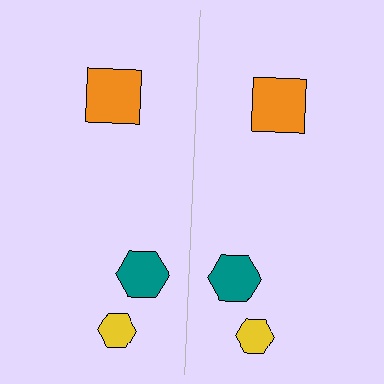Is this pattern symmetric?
Yes, this pattern has bilateral (reflection) symmetry.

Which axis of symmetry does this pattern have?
The pattern has a vertical axis of symmetry running through the center of the image.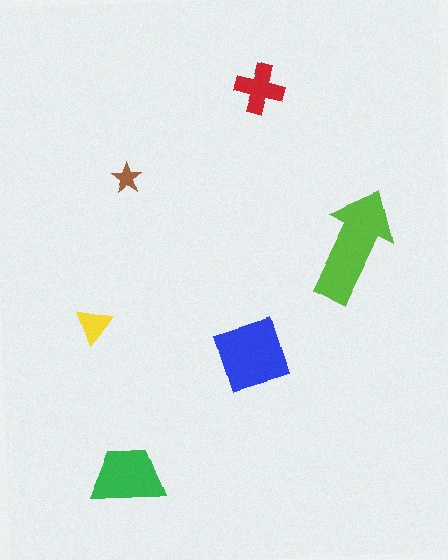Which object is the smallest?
The brown star.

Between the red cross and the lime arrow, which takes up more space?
The lime arrow.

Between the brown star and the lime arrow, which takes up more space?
The lime arrow.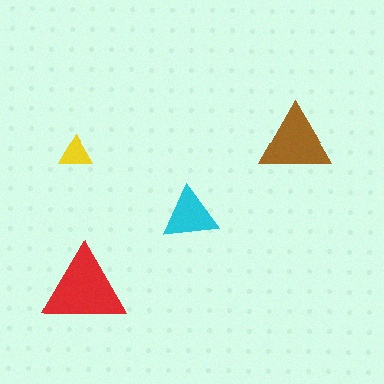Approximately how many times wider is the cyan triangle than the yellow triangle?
About 1.5 times wider.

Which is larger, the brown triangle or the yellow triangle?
The brown one.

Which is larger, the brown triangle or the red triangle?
The red one.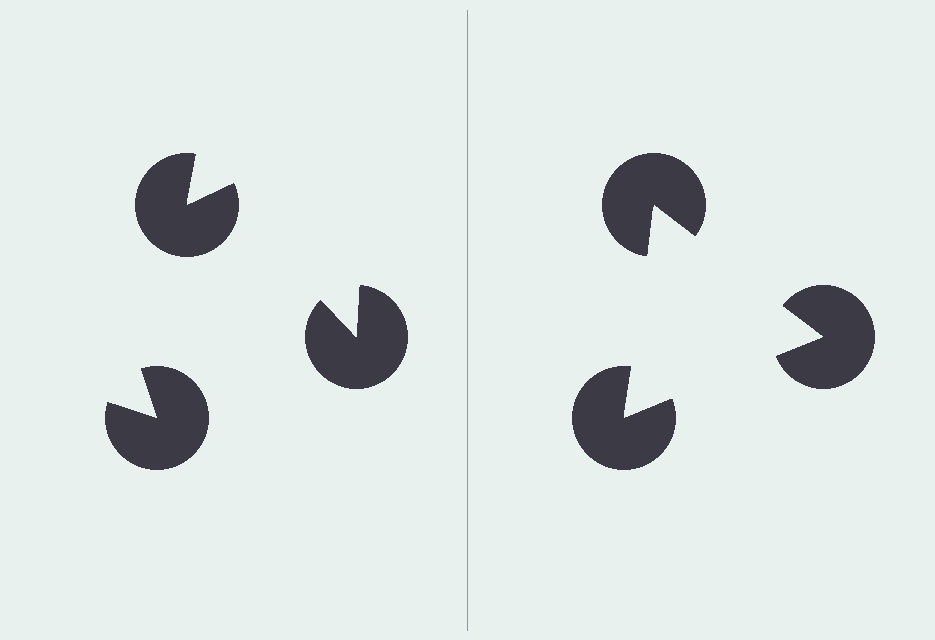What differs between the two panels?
The pac-man discs are positioned identically on both sides; only the wedge orientations differ. On the right they align to a triangle; on the left they are misaligned.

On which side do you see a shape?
An illusory triangle appears on the right side. On the left side the wedge cuts are rotated, so no coherent shape forms.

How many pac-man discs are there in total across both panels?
6 — 3 on each side.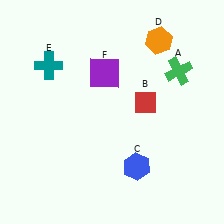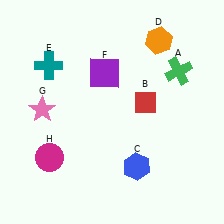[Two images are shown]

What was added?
A pink star (G), a magenta circle (H) were added in Image 2.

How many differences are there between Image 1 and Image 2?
There are 2 differences between the two images.